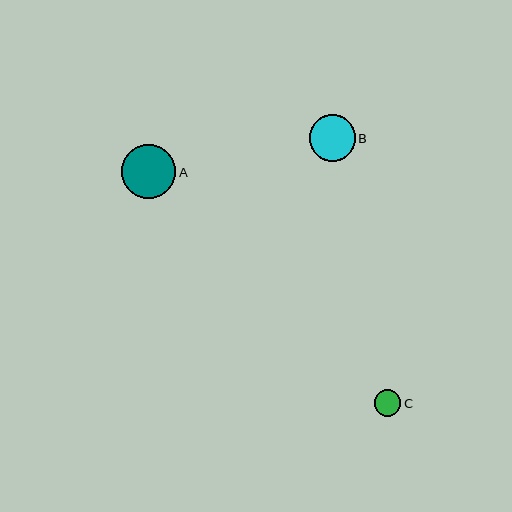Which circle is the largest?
Circle A is the largest with a size of approximately 54 pixels.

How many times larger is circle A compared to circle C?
Circle A is approximately 2.0 times the size of circle C.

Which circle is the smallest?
Circle C is the smallest with a size of approximately 27 pixels.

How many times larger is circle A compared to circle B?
Circle A is approximately 1.2 times the size of circle B.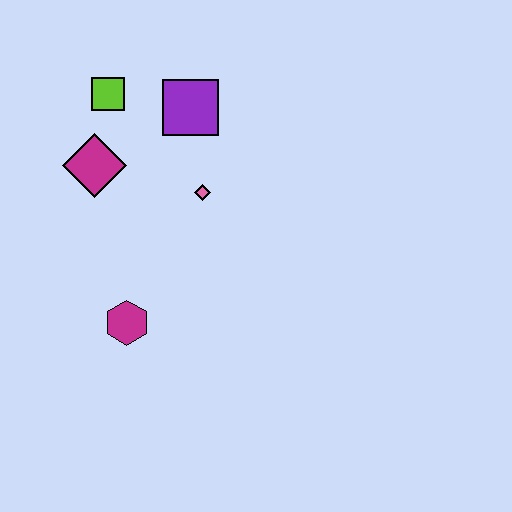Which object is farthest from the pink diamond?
The magenta hexagon is farthest from the pink diamond.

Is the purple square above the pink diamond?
Yes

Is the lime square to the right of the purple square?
No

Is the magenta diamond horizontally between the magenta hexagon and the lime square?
No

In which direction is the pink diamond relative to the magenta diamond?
The pink diamond is to the right of the magenta diamond.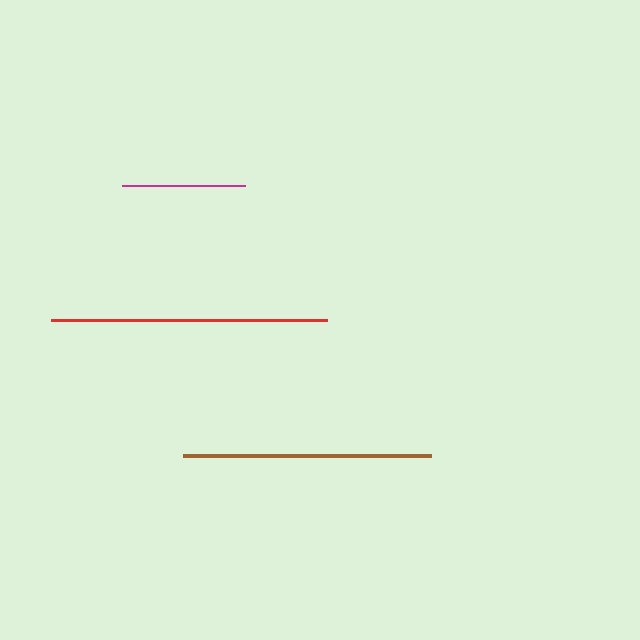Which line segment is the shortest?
The magenta line is the shortest at approximately 124 pixels.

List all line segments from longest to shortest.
From longest to shortest: red, brown, magenta.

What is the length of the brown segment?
The brown segment is approximately 248 pixels long.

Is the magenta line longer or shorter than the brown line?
The brown line is longer than the magenta line.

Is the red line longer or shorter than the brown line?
The red line is longer than the brown line.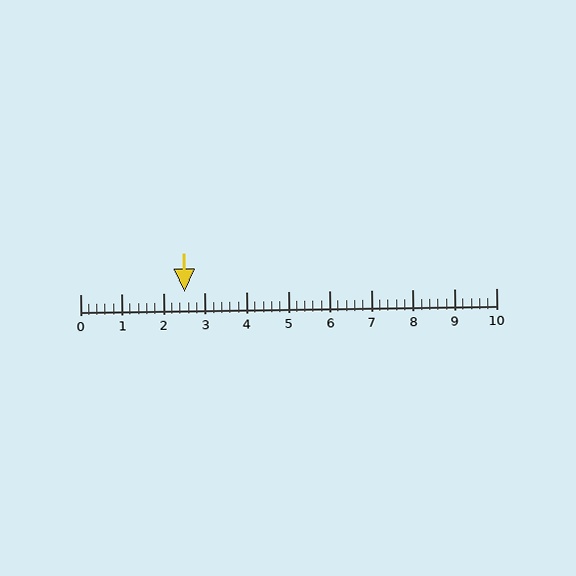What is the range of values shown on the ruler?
The ruler shows values from 0 to 10.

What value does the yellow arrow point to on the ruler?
The yellow arrow points to approximately 2.5.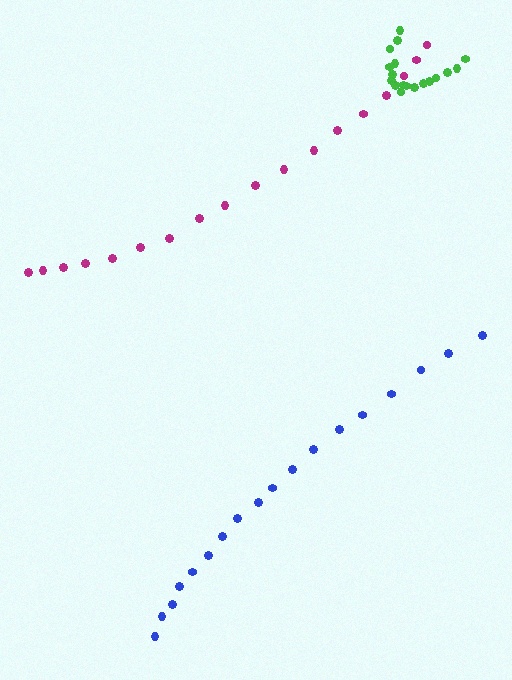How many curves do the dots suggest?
There are 3 distinct paths.